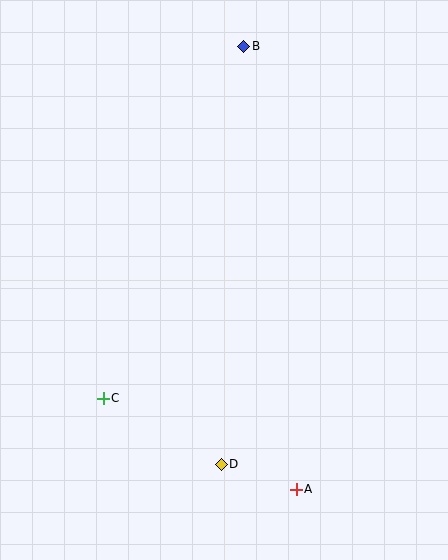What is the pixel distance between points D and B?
The distance between D and B is 419 pixels.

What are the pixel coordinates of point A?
Point A is at (296, 489).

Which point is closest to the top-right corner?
Point B is closest to the top-right corner.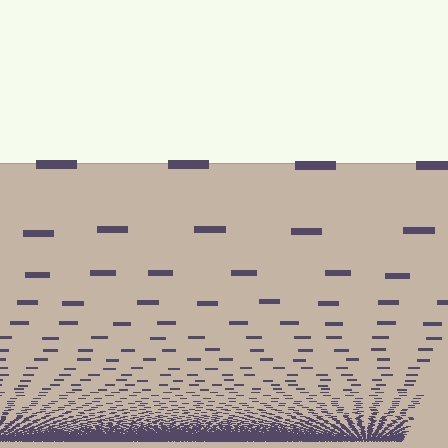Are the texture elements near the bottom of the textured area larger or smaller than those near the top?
Smaller. The gradient is inverted — elements near the bottom are smaller and denser.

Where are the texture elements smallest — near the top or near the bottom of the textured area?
Near the bottom.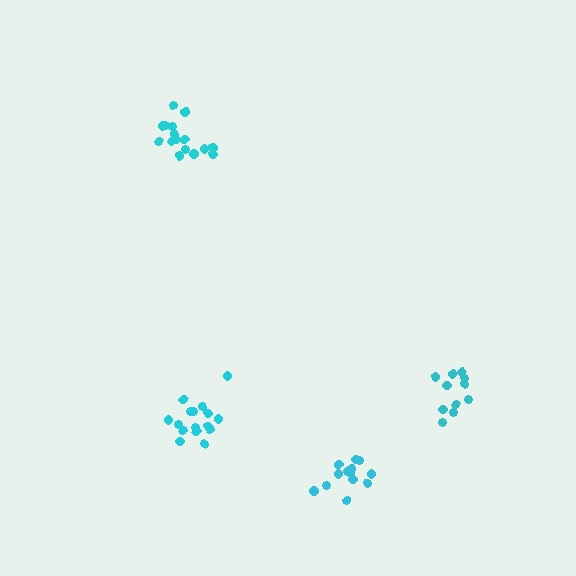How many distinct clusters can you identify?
There are 4 distinct clusters.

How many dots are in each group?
Group 1: 16 dots, Group 2: 11 dots, Group 3: 13 dots, Group 4: 16 dots (56 total).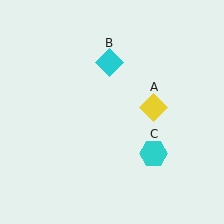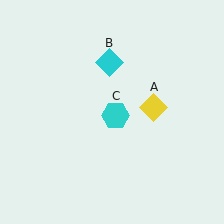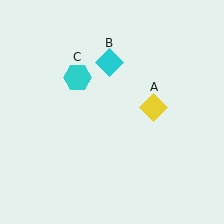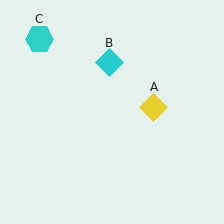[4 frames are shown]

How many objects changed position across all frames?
1 object changed position: cyan hexagon (object C).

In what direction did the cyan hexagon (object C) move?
The cyan hexagon (object C) moved up and to the left.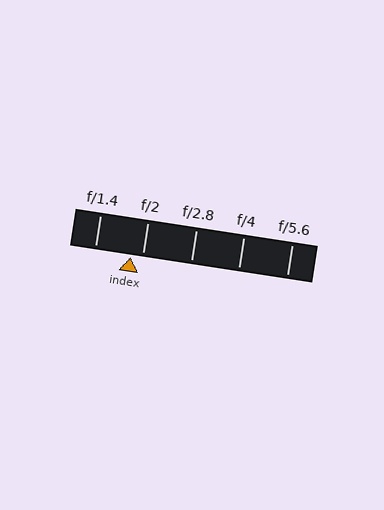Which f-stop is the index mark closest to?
The index mark is closest to f/2.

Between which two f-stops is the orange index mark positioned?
The index mark is between f/1.4 and f/2.